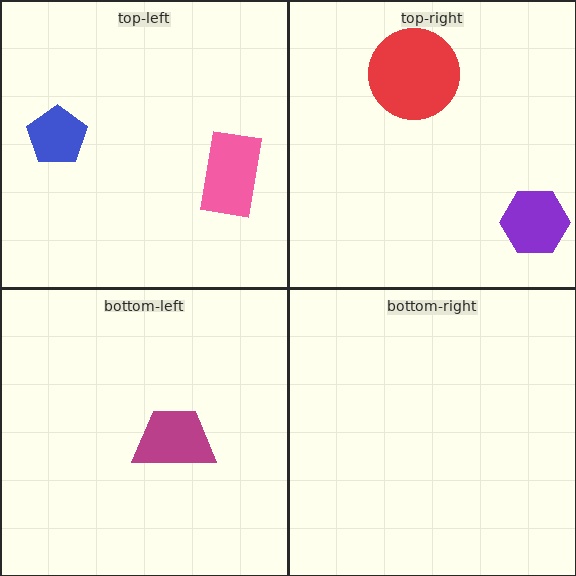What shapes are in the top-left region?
The pink rectangle, the blue pentagon.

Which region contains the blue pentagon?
The top-left region.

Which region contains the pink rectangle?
The top-left region.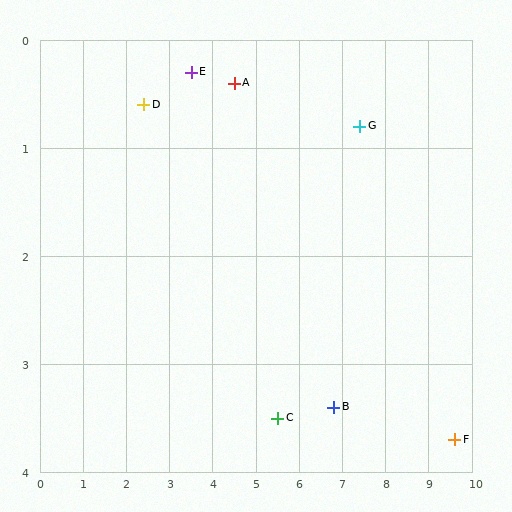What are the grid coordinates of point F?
Point F is at approximately (9.6, 3.7).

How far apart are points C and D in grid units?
Points C and D are about 4.2 grid units apart.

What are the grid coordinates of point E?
Point E is at approximately (3.5, 0.3).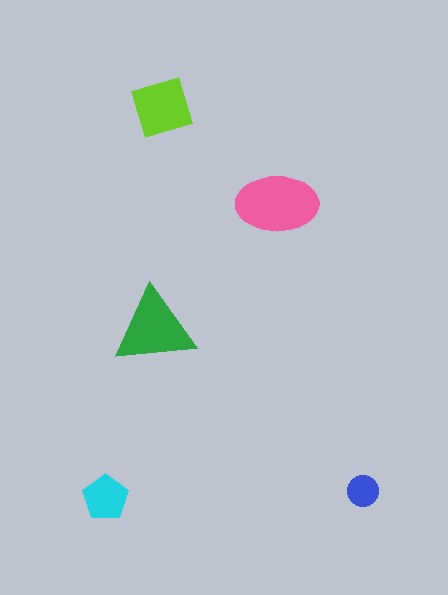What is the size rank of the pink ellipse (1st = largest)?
1st.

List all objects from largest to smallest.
The pink ellipse, the green triangle, the lime diamond, the cyan pentagon, the blue circle.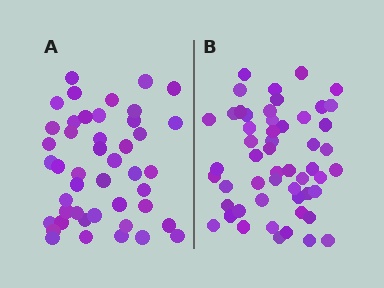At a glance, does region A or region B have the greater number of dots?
Region B (the right region) has more dots.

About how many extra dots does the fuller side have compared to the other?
Region B has roughly 8 or so more dots than region A.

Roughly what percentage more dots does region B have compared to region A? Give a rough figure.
About 20% more.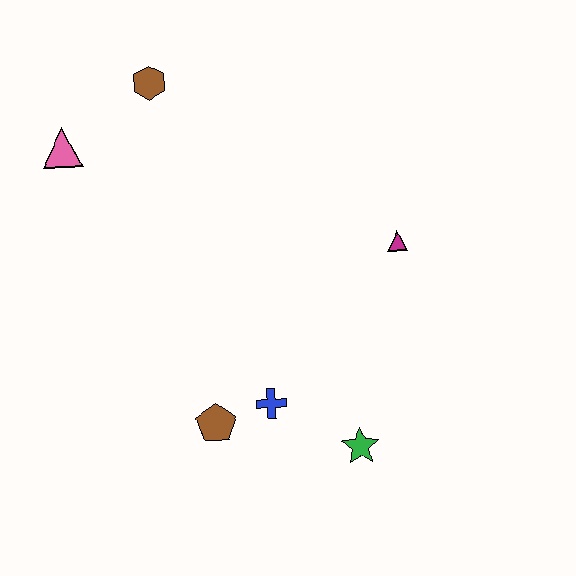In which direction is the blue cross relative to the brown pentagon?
The blue cross is to the right of the brown pentagon.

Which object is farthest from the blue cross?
The brown hexagon is farthest from the blue cross.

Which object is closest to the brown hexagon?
The pink triangle is closest to the brown hexagon.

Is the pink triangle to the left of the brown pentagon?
Yes